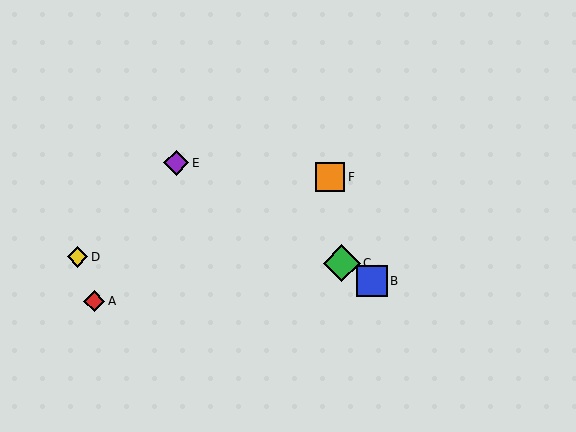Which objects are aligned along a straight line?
Objects B, C, E are aligned along a straight line.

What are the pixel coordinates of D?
Object D is at (77, 257).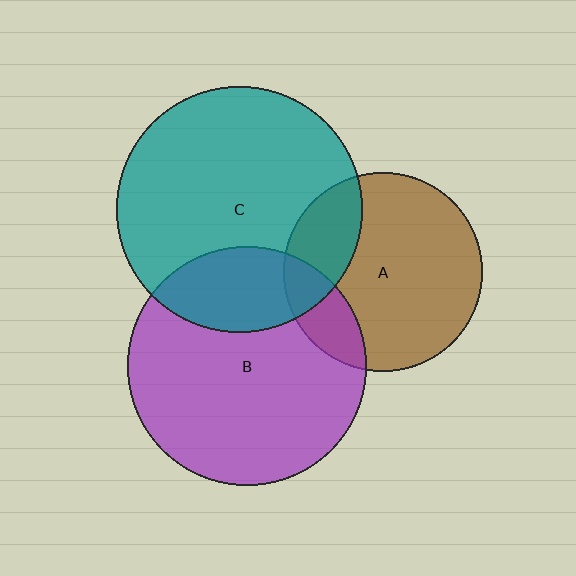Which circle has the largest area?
Circle C (teal).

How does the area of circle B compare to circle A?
Approximately 1.4 times.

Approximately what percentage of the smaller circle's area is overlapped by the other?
Approximately 25%.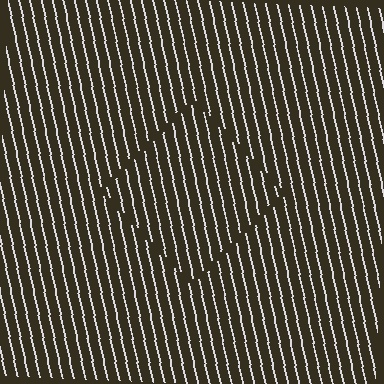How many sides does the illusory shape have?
4 sides — the line-ends trace a square.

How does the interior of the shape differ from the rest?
The interior of the shape contains the same grating, shifted by half a period — the contour is defined by the phase discontinuity where line-ends from the inner and outer gratings abut.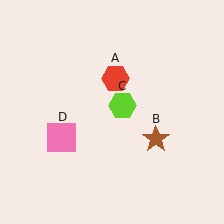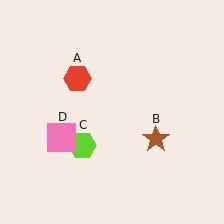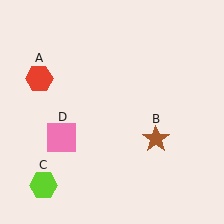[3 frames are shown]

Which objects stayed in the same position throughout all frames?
Brown star (object B) and pink square (object D) remained stationary.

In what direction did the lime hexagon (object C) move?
The lime hexagon (object C) moved down and to the left.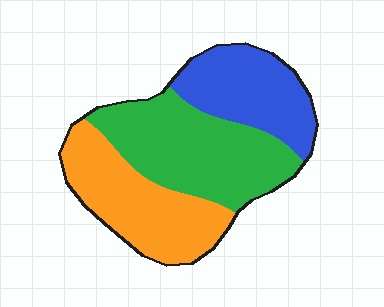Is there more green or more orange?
Green.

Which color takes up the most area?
Green, at roughly 40%.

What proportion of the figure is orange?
Orange covers 33% of the figure.